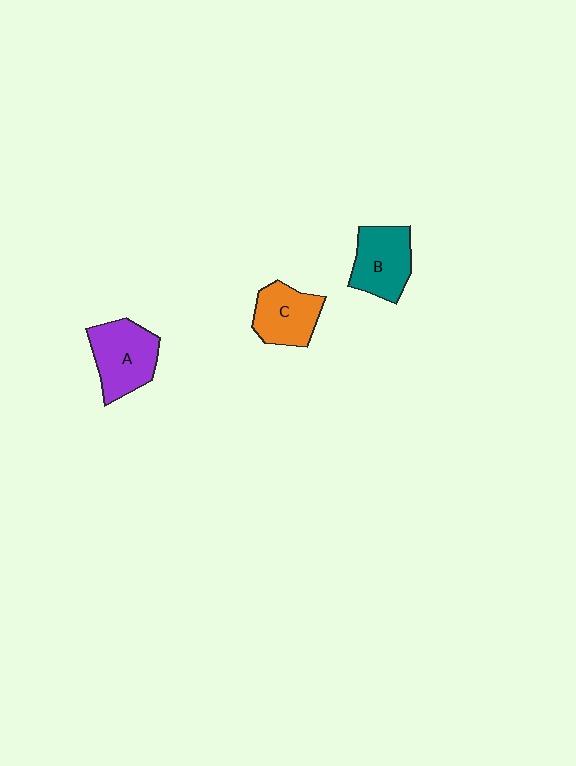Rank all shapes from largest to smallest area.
From largest to smallest: A (purple), B (teal), C (orange).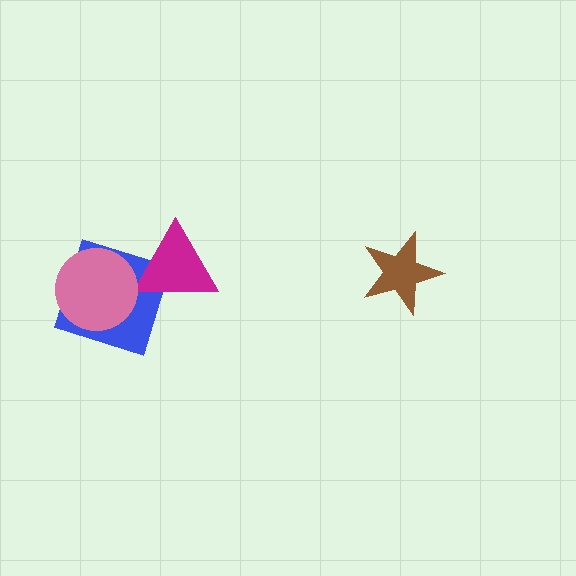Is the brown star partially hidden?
No, no other shape covers it.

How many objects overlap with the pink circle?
1 object overlaps with the pink circle.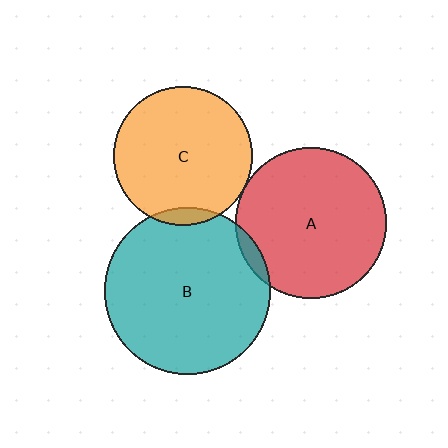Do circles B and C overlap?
Yes.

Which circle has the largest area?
Circle B (teal).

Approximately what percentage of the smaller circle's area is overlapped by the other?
Approximately 5%.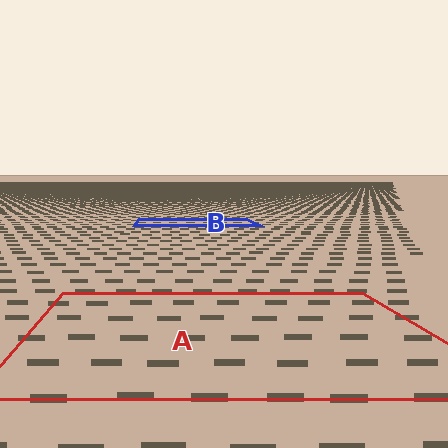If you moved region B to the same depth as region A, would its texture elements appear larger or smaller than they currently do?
They would appear larger. At a closer depth, the same texture elements are projected at a bigger on-screen size.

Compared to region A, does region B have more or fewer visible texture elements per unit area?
Region B has more texture elements per unit area — they are packed more densely because it is farther away.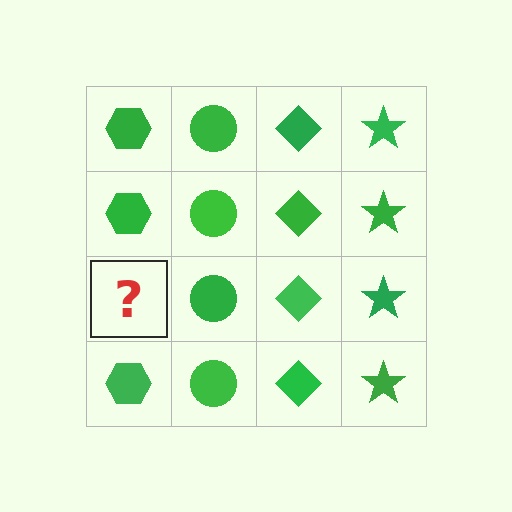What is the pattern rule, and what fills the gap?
The rule is that each column has a consistent shape. The gap should be filled with a green hexagon.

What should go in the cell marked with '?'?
The missing cell should contain a green hexagon.